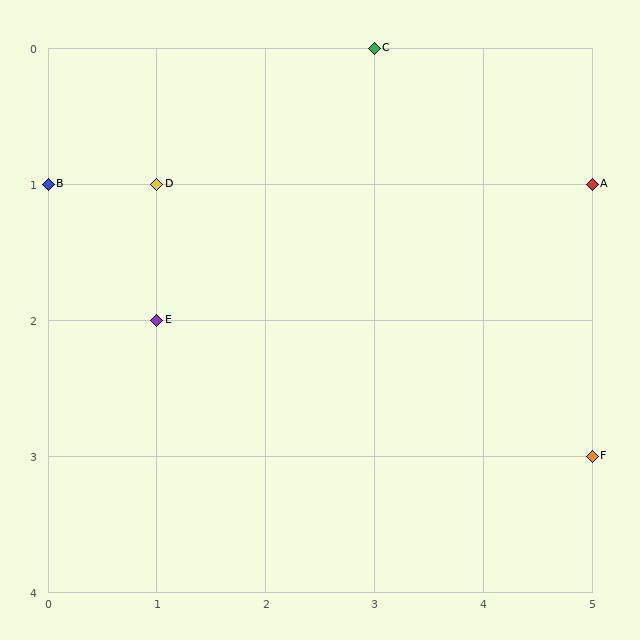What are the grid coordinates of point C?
Point C is at grid coordinates (3, 0).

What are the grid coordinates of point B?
Point B is at grid coordinates (0, 1).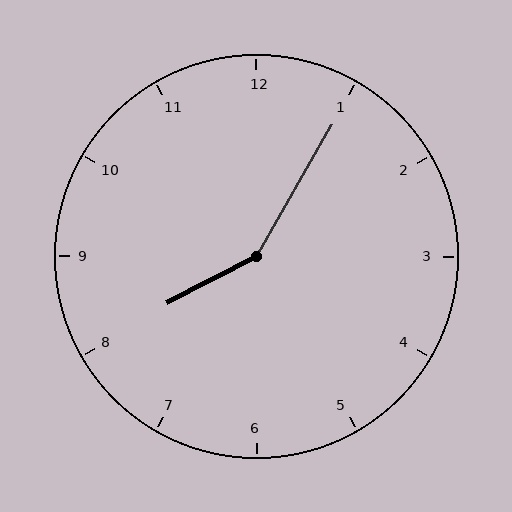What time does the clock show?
8:05.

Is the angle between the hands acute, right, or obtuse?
It is obtuse.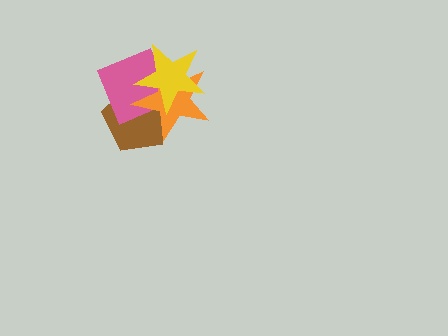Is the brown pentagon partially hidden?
Yes, it is partially covered by another shape.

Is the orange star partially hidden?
Yes, it is partially covered by another shape.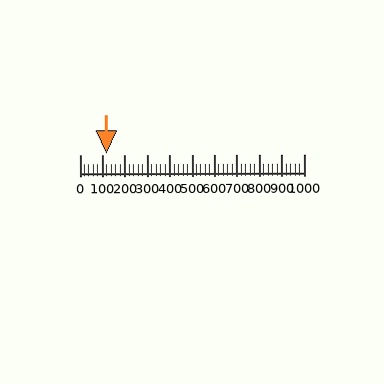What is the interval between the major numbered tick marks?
The major tick marks are spaced 100 units apart.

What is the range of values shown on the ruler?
The ruler shows values from 0 to 1000.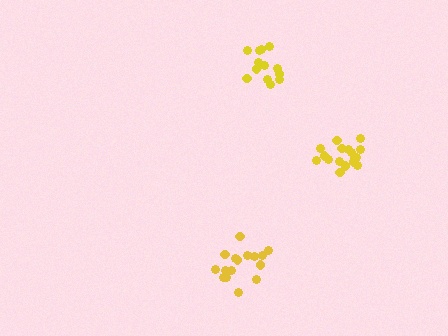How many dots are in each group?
Group 1: 14 dots, Group 2: 18 dots, Group 3: 17 dots (49 total).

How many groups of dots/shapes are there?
There are 3 groups.